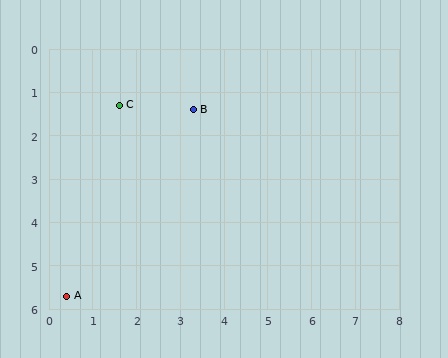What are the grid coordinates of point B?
Point B is at approximately (3.3, 1.4).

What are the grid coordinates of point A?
Point A is at approximately (0.4, 5.7).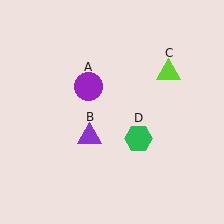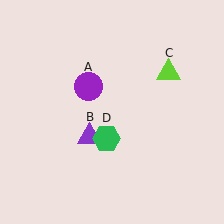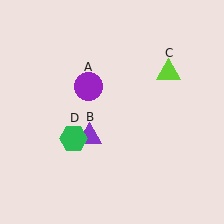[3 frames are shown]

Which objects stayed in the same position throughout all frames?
Purple circle (object A) and purple triangle (object B) and lime triangle (object C) remained stationary.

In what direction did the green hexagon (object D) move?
The green hexagon (object D) moved left.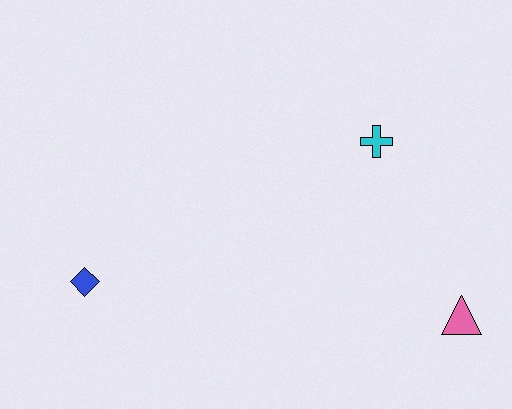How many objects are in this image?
There are 3 objects.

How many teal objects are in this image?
There are no teal objects.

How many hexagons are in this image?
There are no hexagons.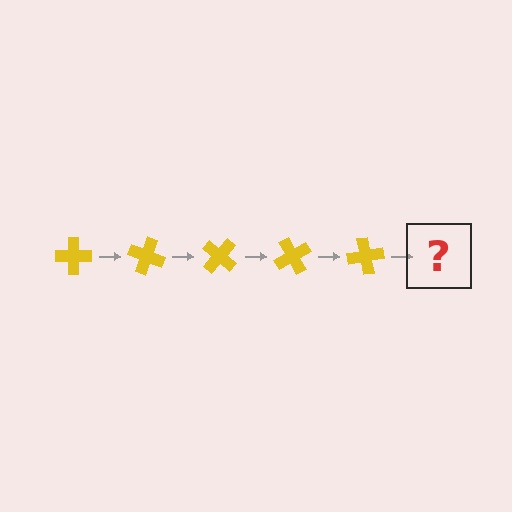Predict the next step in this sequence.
The next step is a yellow cross rotated 100 degrees.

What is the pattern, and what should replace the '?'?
The pattern is that the cross rotates 20 degrees each step. The '?' should be a yellow cross rotated 100 degrees.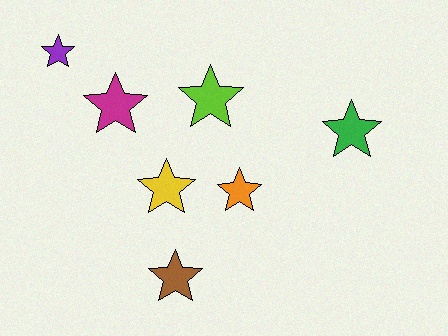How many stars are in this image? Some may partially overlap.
There are 7 stars.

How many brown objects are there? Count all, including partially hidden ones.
There is 1 brown object.